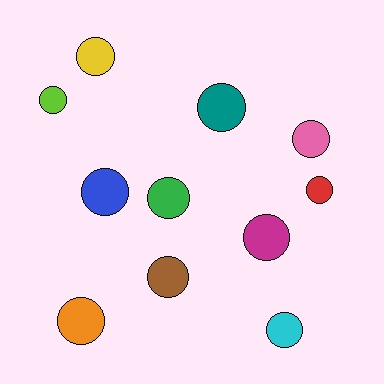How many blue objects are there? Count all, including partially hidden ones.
There is 1 blue object.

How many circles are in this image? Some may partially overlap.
There are 11 circles.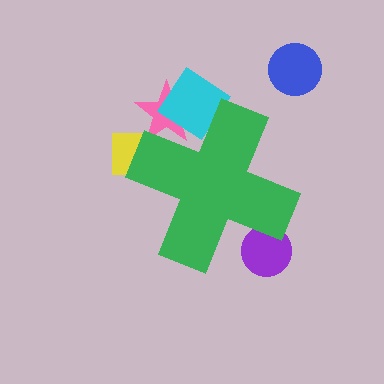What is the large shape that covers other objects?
A green cross.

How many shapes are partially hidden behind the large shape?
4 shapes are partially hidden.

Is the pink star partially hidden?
Yes, the pink star is partially hidden behind the green cross.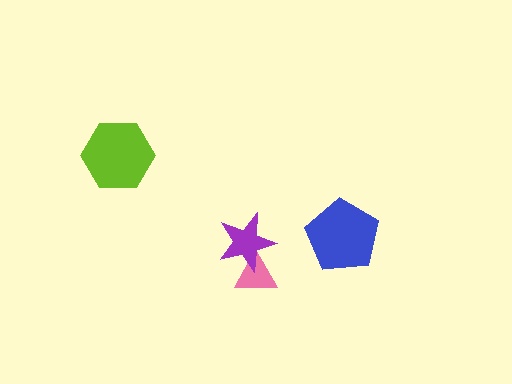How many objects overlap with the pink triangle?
1 object overlaps with the pink triangle.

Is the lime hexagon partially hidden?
No, no other shape covers it.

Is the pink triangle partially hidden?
Yes, it is partially covered by another shape.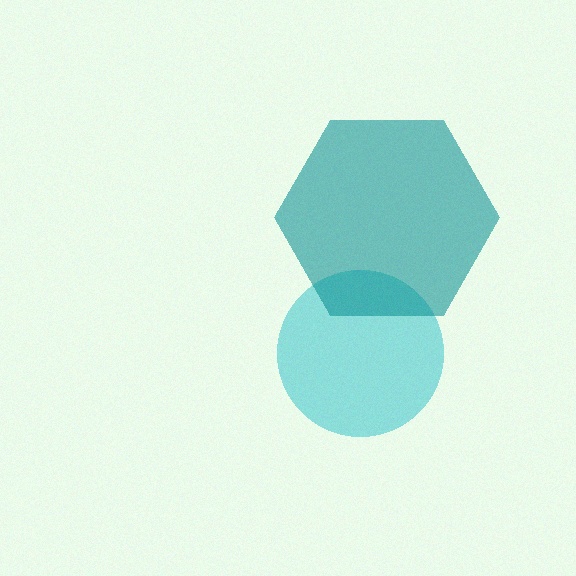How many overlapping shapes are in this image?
There are 2 overlapping shapes in the image.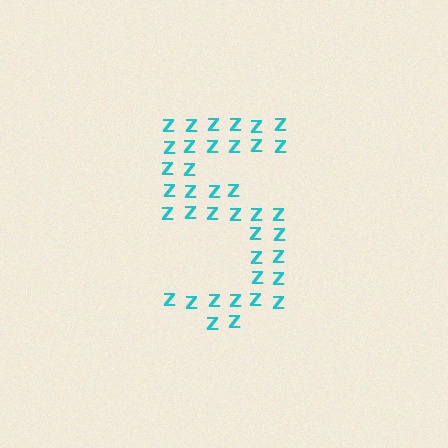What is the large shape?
The large shape is the digit 5.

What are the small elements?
The small elements are letter Z's.